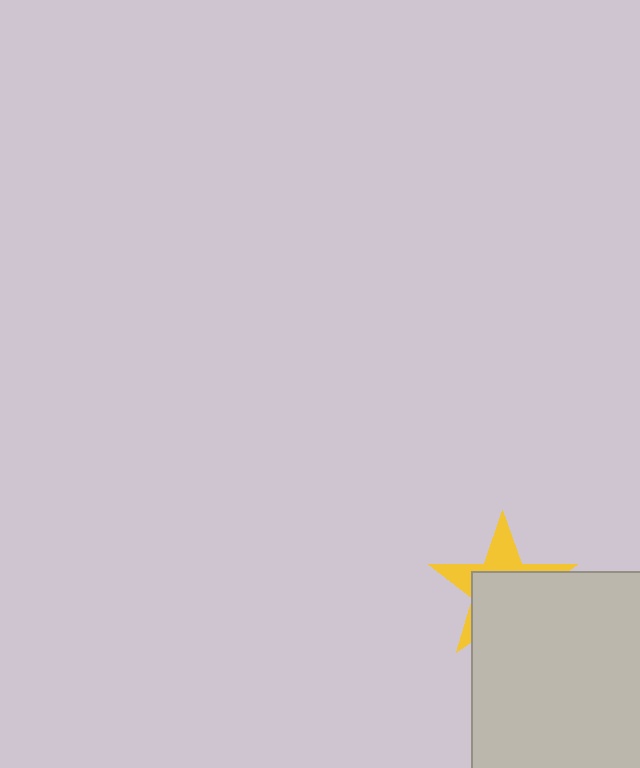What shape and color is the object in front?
The object in front is a light gray square.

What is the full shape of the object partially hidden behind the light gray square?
The partially hidden object is a yellow star.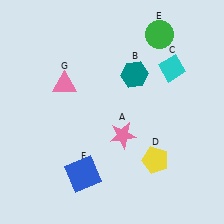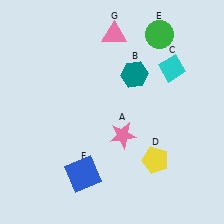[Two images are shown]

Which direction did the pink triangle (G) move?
The pink triangle (G) moved up.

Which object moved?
The pink triangle (G) moved up.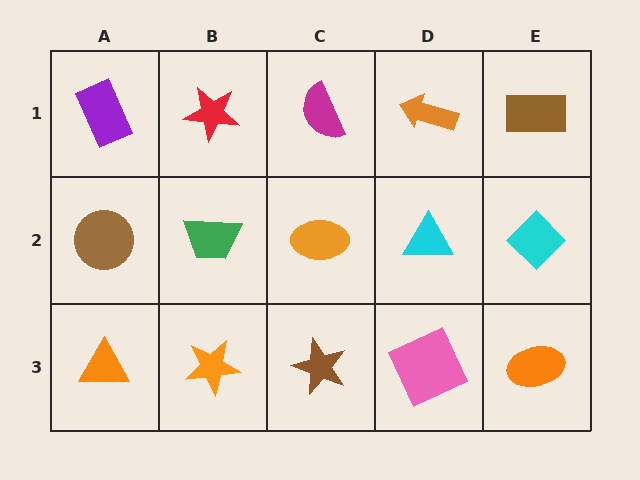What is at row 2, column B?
A green trapezoid.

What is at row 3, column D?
A pink square.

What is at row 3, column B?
An orange star.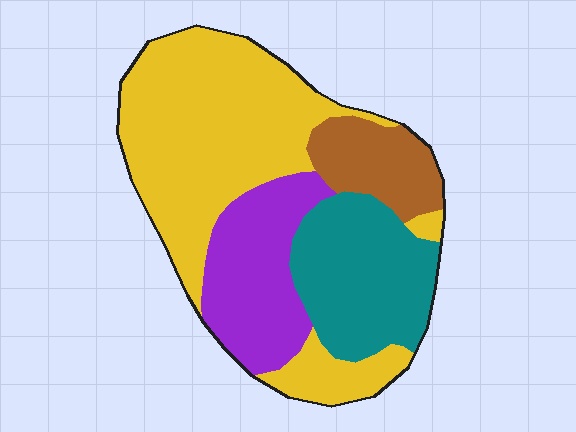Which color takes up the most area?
Yellow, at roughly 45%.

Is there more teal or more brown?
Teal.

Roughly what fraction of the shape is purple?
Purple covers 19% of the shape.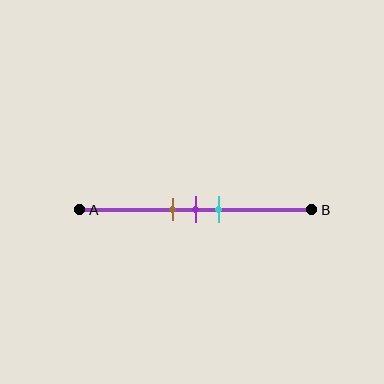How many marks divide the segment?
There are 3 marks dividing the segment.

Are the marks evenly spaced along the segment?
Yes, the marks are approximately evenly spaced.